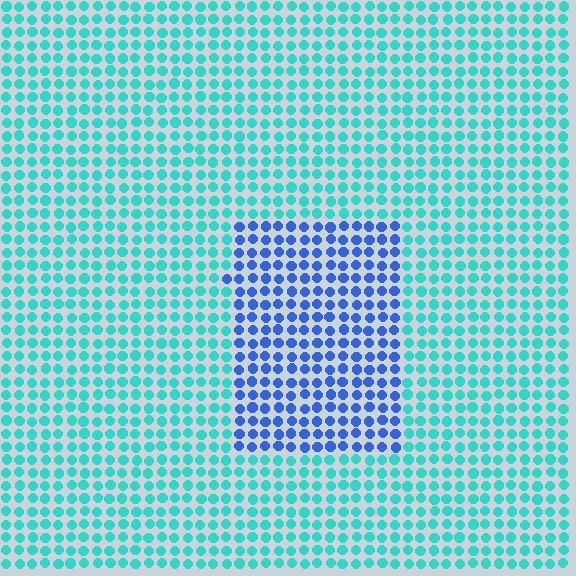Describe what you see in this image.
The image is filled with small cyan elements in a uniform arrangement. A rectangle-shaped region is visible where the elements are tinted to a slightly different hue, forming a subtle color boundary.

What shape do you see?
I see a rectangle.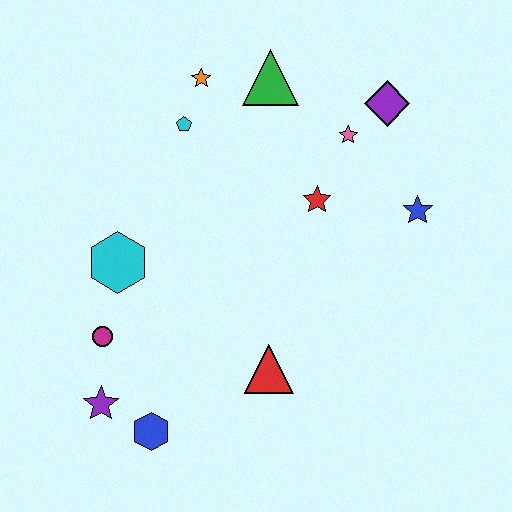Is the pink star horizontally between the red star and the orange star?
No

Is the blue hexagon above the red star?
No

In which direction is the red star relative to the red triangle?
The red star is above the red triangle.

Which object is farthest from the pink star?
The purple star is farthest from the pink star.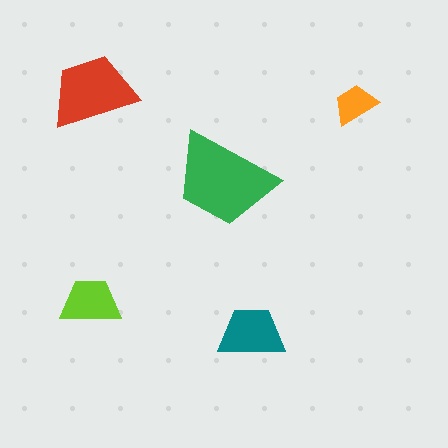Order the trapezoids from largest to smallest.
the green one, the red one, the teal one, the lime one, the orange one.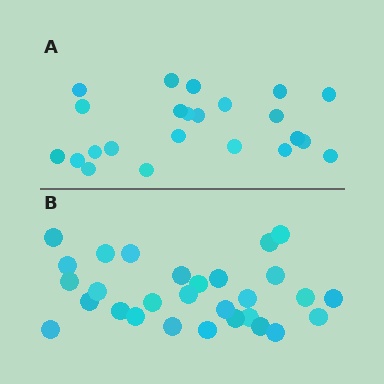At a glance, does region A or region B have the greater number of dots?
Region B (the bottom region) has more dots.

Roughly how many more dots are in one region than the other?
Region B has about 6 more dots than region A.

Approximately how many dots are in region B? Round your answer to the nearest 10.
About 30 dots. (The exact count is 29, which rounds to 30.)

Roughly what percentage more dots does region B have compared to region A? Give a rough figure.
About 25% more.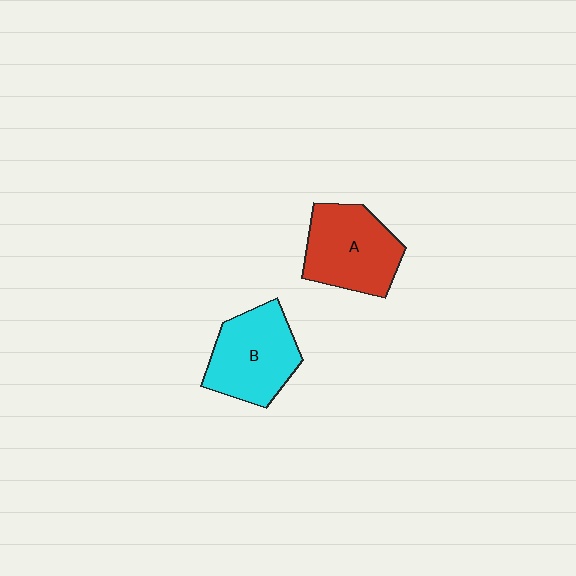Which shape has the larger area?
Shape A (red).